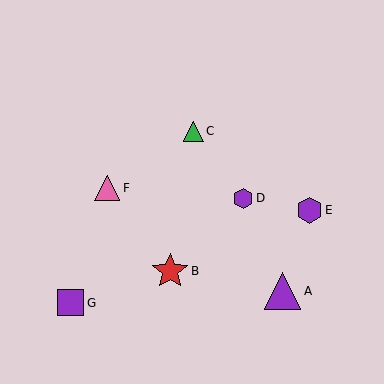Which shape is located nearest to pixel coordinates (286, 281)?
The purple triangle (labeled A) at (282, 291) is nearest to that location.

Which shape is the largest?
The purple triangle (labeled A) is the largest.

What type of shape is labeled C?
Shape C is a green triangle.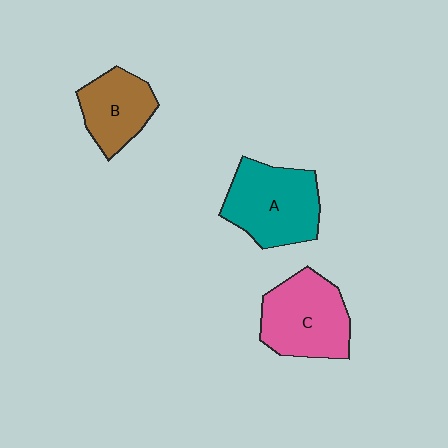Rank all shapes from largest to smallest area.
From largest to smallest: A (teal), C (pink), B (brown).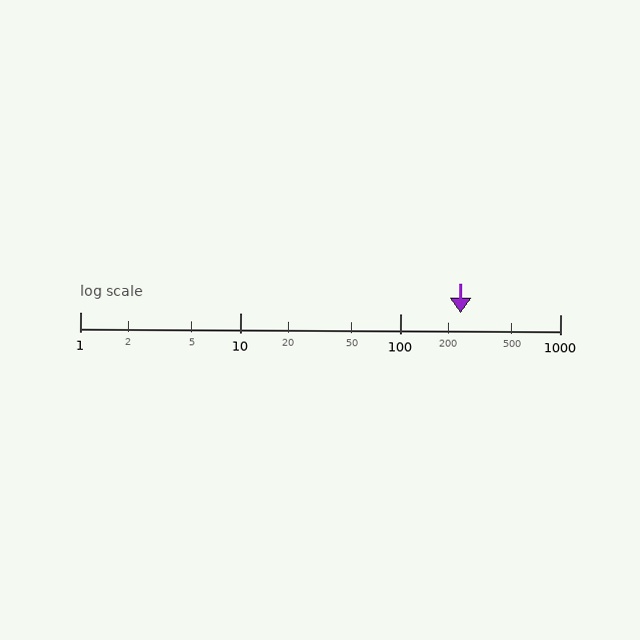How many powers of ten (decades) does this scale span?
The scale spans 3 decades, from 1 to 1000.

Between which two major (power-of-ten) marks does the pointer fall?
The pointer is between 100 and 1000.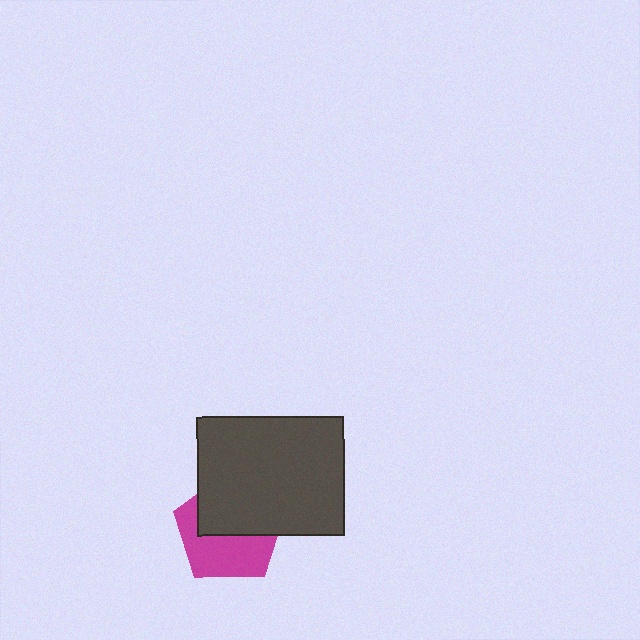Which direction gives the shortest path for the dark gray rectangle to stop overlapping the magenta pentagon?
Moving up gives the shortest separation.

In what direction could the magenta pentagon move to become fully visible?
The magenta pentagon could move down. That would shift it out from behind the dark gray rectangle entirely.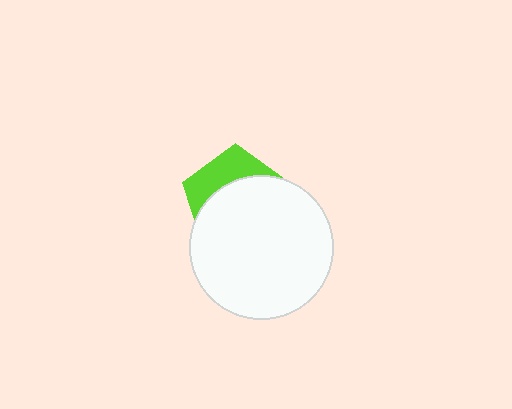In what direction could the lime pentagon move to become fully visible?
The lime pentagon could move up. That would shift it out from behind the white circle entirely.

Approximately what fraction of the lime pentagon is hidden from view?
Roughly 67% of the lime pentagon is hidden behind the white circle.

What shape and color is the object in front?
The object in front is a white circle.